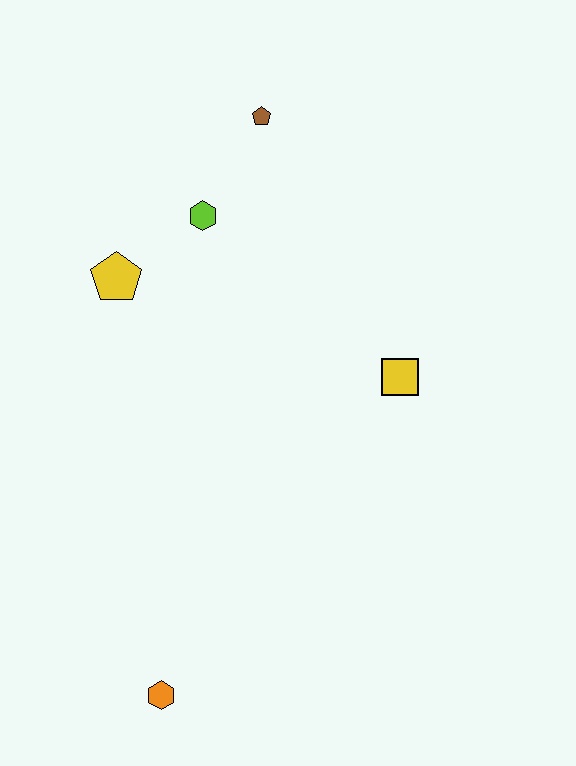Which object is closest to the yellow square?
The lime hexagon is closest to the yellow square.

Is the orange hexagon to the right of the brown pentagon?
No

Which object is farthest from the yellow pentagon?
The orange hexagon is farthest from the yellow pentagon.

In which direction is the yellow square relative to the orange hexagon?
The yellow square is above the orange hexagon.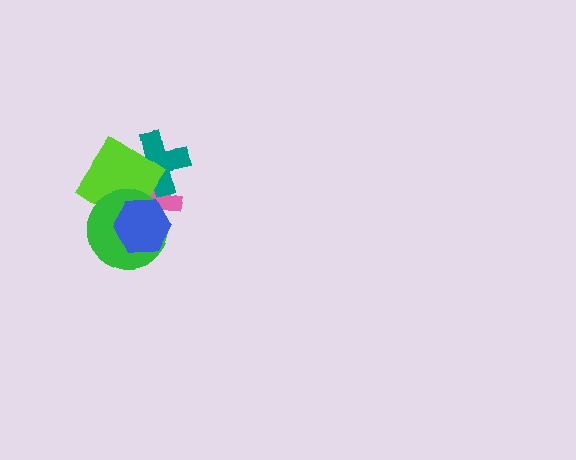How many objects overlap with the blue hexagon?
3 objects overlap with the blue hexagon.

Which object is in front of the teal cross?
The lime diamond is in front of the teal cross.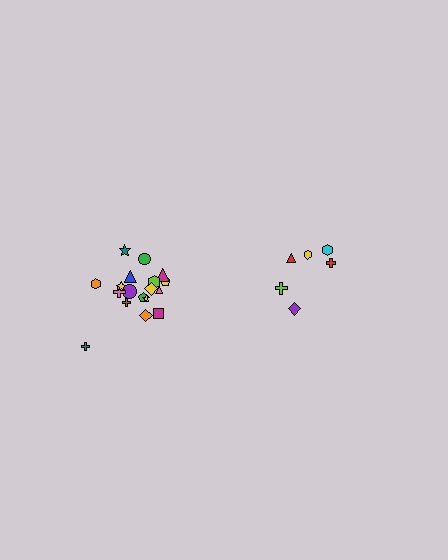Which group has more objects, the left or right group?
The left group.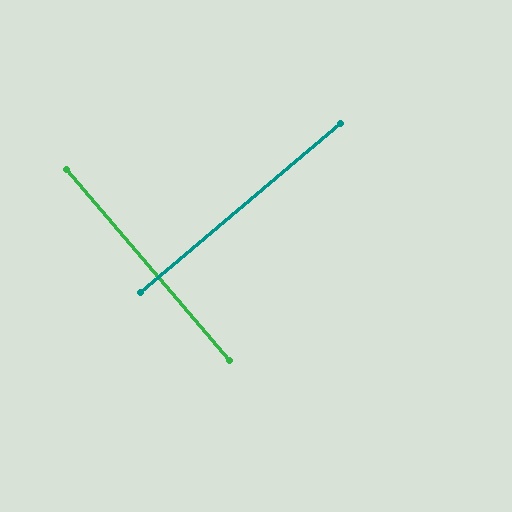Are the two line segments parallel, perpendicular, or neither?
Perpendicular — they meet at approximately 90°.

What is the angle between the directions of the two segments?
Approximately 90 degrees.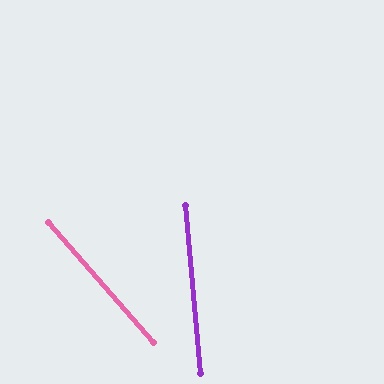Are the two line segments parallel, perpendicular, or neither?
Neither parallel nor perpendicular — they differ by about 36°.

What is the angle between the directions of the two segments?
Approximately 36 degrees.